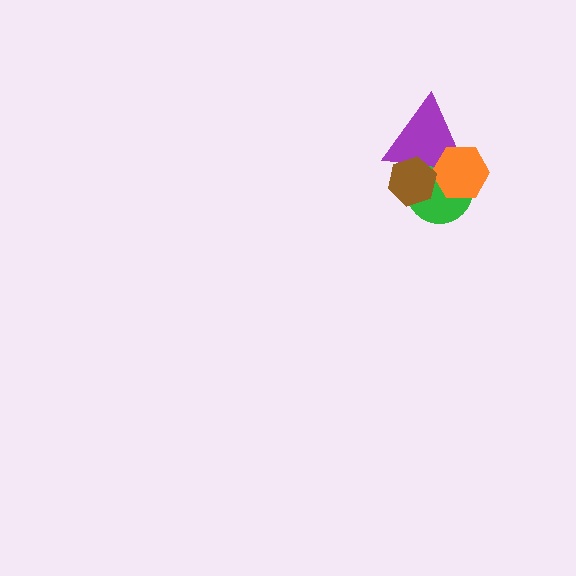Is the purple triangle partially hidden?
Yes, it is partially covered by another shape.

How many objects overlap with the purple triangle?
3 objects overlap with the purple triangle.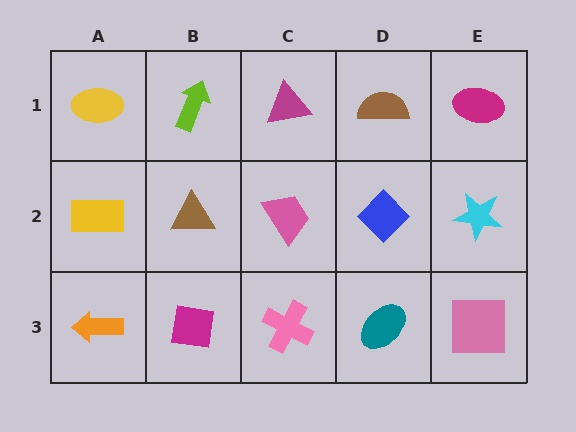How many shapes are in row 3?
5 shapes.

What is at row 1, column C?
A magenta triangle.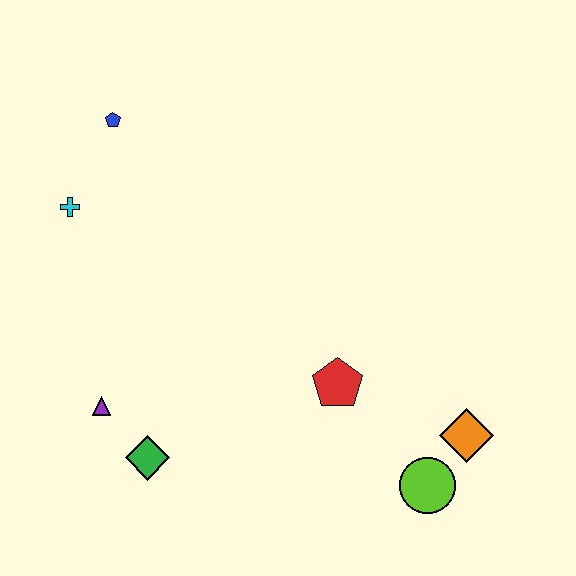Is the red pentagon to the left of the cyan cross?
No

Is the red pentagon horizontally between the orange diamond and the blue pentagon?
Yes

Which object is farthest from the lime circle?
The blue pentagon is farthest from the lime circle.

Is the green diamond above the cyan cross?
No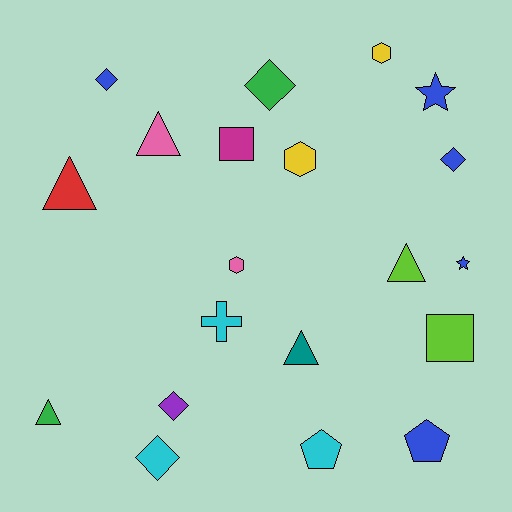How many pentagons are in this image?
There are 2 pentagons.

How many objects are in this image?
There are 20 objects.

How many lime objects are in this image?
There are 2 lime objects.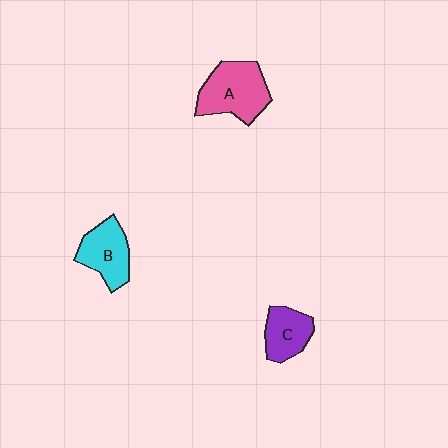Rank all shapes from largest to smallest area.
From largest to smallest: A (pink), B (cyan), C (purple).